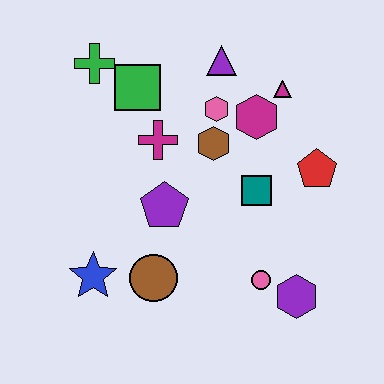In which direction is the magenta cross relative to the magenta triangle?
The magenta cross is to the left of the magenta triangle.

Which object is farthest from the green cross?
The purple hexagon is farthest from the green cross.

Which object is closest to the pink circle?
The purple hexagon is closest to the pink circle.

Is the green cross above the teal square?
Yes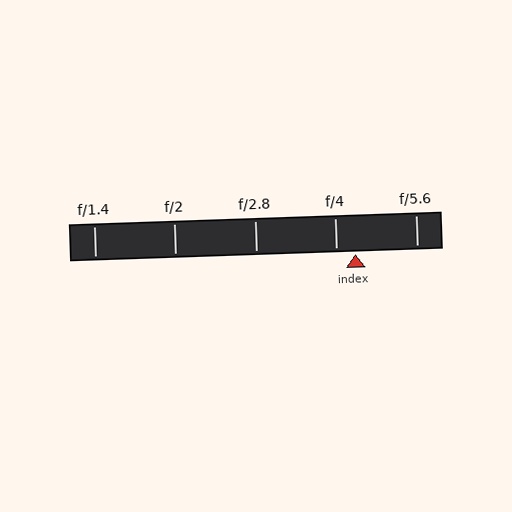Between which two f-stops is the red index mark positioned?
The index mark is between f/4 and f/5.6.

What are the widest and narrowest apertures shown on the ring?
The widest aperture shown is f/1.4 and the narrowest is f/5.6.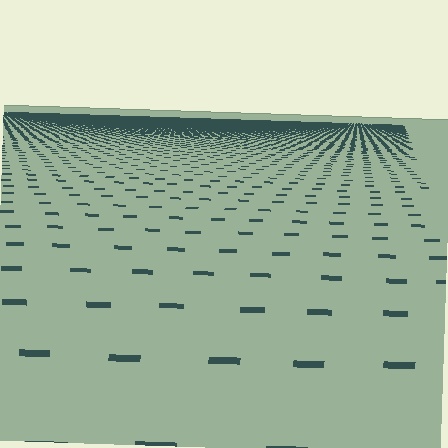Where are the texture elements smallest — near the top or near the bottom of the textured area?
Near the top.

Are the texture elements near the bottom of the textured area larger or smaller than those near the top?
Larger. Near the bottom, elements are closer to the viewer and appear at a bigger on-screen size.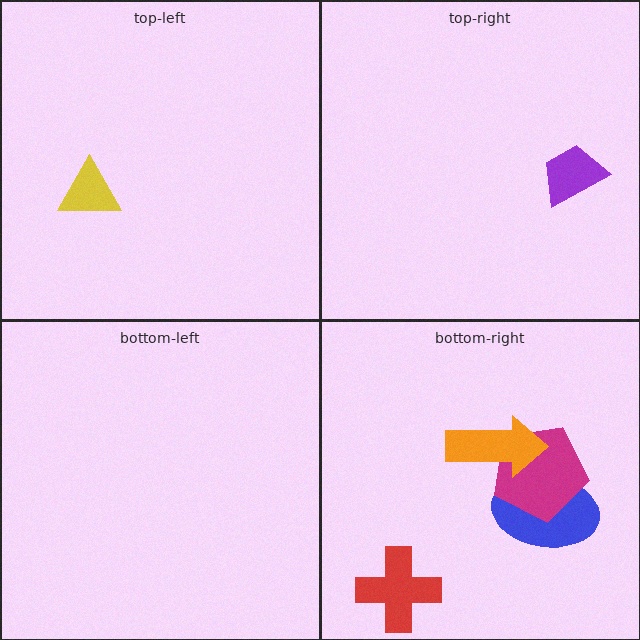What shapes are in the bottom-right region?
The blue ellipse, the magenta pentagon, the red cross, the orange arrow.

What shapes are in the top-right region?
The purple trapezoid.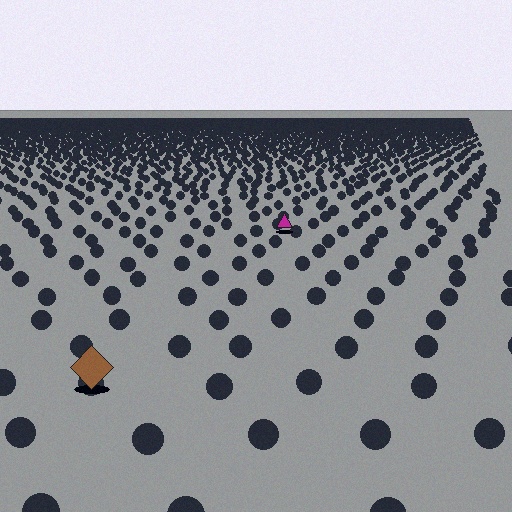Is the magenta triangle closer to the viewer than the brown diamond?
No. The brown diamond is closer — you can tell from the texture gradient: the ground texture is coarser near it.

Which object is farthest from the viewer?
The magenta triangle is farthest from the viewer. It appears smaller and the ground texture around it is denser.